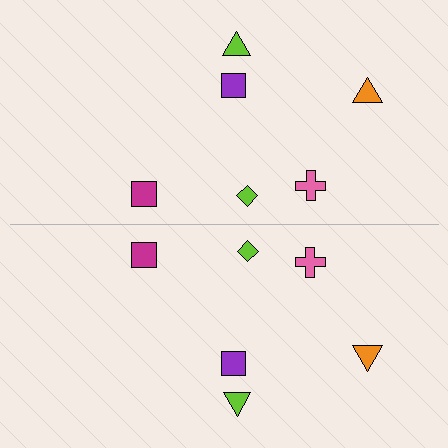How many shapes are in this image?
There are 12 shapes in this image.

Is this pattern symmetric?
Yes, this pattern has bilateral (reflection) symmetry.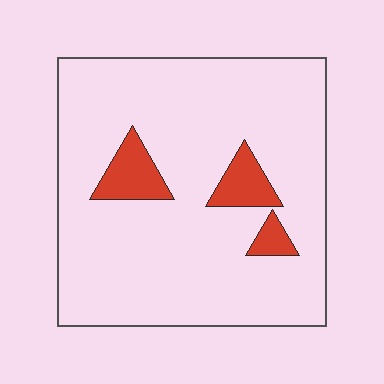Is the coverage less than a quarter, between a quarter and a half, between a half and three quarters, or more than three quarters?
Less than a quarter.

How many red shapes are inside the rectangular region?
3.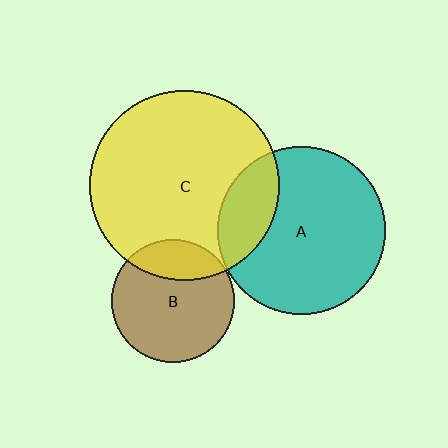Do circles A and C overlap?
Yes.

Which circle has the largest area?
Circle C (yellow).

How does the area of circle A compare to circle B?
Approximately 1.9 times.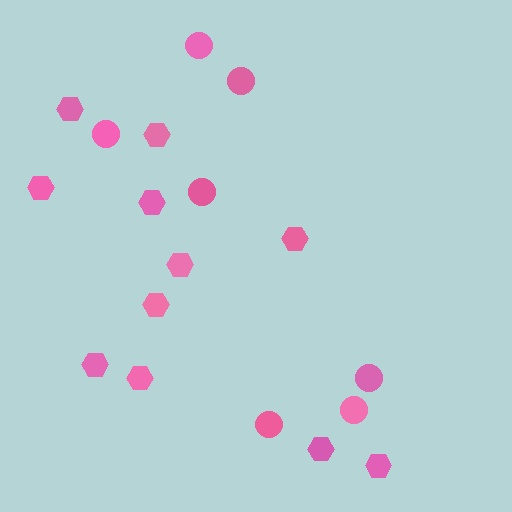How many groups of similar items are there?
There are 2 groups: one group of circles (7) and one group of hexagons (11).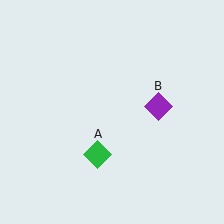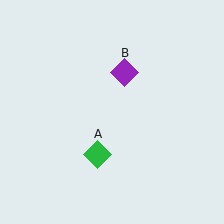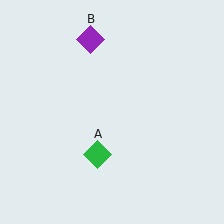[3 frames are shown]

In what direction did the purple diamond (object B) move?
The purple diamond (object B) moved up and to the left.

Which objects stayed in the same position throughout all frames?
Green diamond (object A) remained stationary.